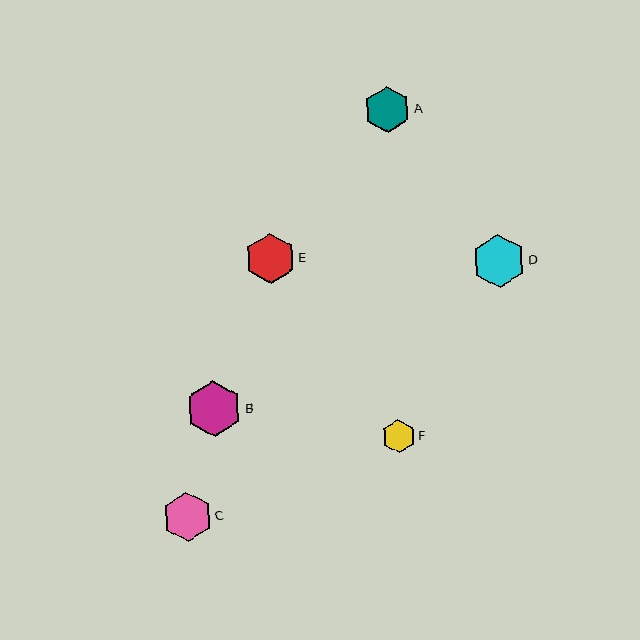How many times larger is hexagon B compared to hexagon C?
Hexagon B is approximately 1.1 times the size of hexagon C.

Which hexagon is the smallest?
Hexagon F is the smallest with a size of approximately 33 pixels.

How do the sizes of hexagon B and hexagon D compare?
Hexagon B and hexagon D are approximately the same size.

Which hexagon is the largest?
Hexagon B is the largest with a size of approximately 55 pixels.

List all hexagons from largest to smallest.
From largest to smallest: B, D, E, C, A, F.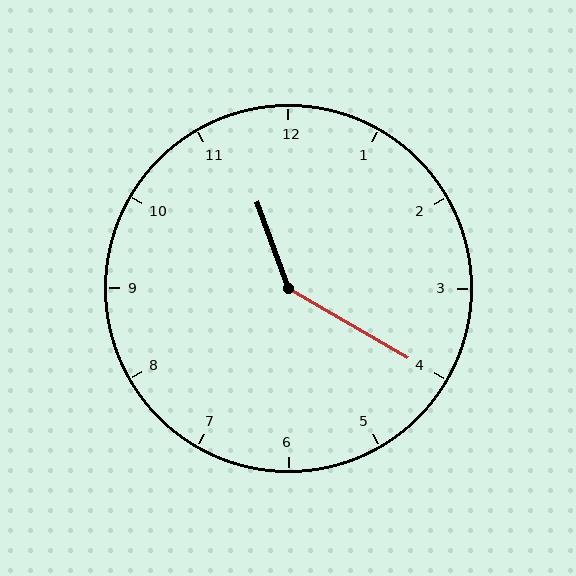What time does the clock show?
11:20.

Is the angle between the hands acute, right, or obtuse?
It is obtuse.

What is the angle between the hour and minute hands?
Approximately 140 degrees.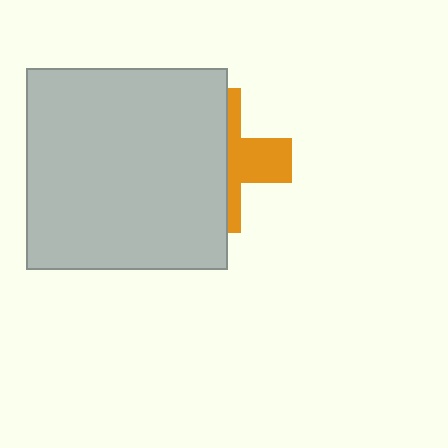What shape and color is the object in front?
The object in front is a light gray square.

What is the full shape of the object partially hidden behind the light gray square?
The partially hidden object is an orange cross.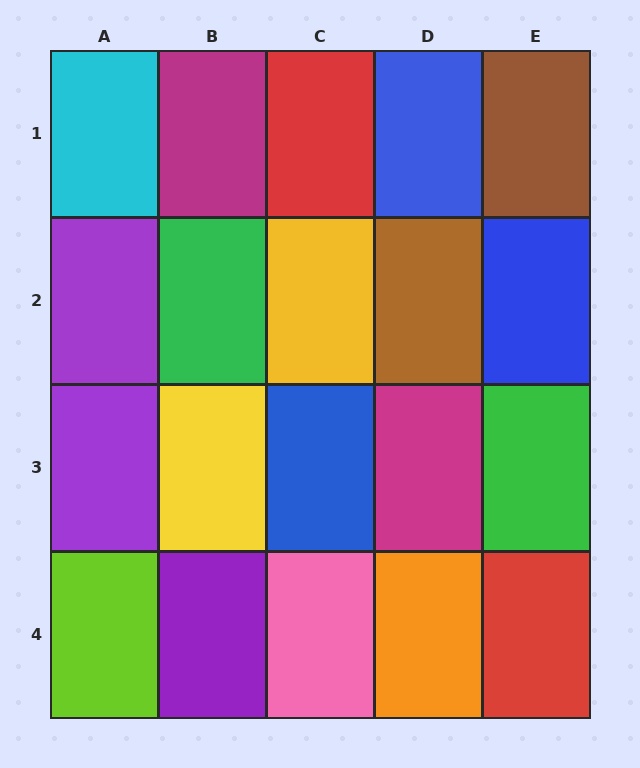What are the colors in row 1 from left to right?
Cyan, magenta, red, blue, brown.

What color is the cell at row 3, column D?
Magenta.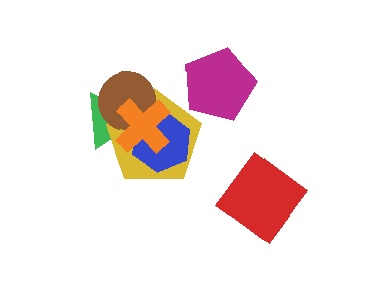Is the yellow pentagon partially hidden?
Yes, it is partially covered by another shape.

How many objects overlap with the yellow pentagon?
4 objects overlap with the yellow pentagon.